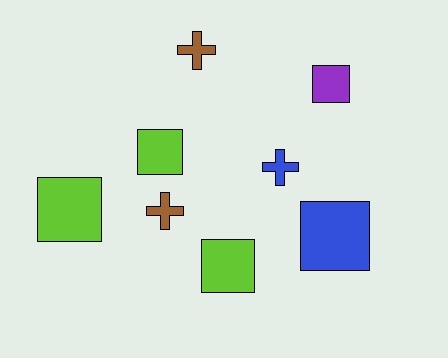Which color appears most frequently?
Lime, with 3 objects.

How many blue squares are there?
There is 1 blue square.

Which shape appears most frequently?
Square, with 5 objects.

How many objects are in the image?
There are 8 objects.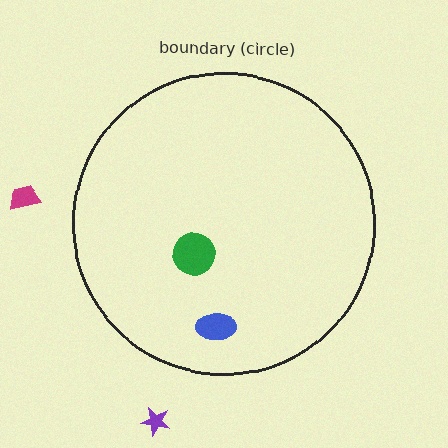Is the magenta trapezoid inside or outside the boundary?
Outside.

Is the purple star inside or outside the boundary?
Outside.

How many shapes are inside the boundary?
2 inside, 2 outside.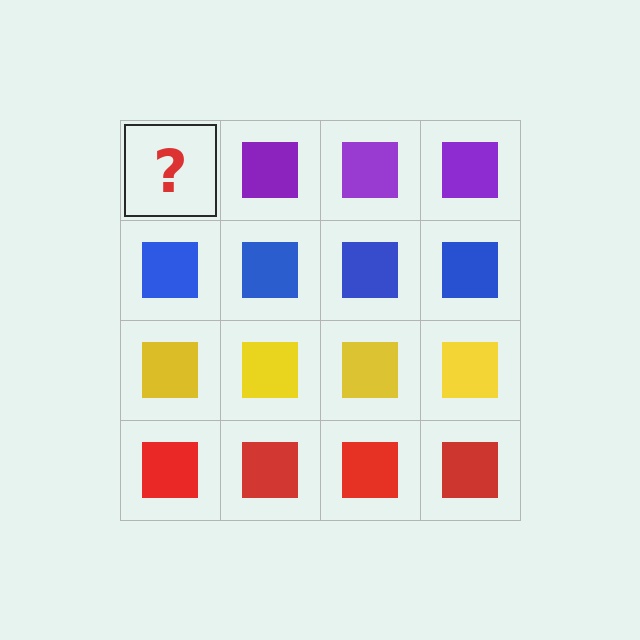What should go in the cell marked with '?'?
The missing cell should contain a purple square.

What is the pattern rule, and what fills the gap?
The rule is that each row has a consistent color. The gap should be filled with a purple square.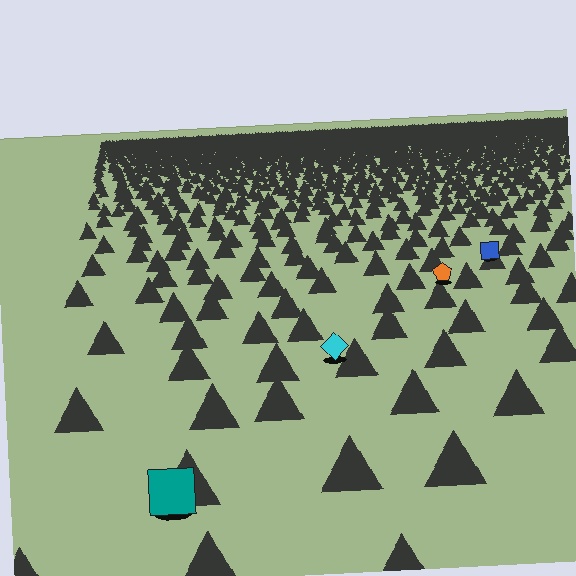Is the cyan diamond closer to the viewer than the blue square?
Yes. The cyan diamond is closer — you can tell from the texture gradient: the ground texture is coarser near it.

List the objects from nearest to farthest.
From nearest to farthest: the teal square, the cyan diamond, the orange pentagon, the blue square.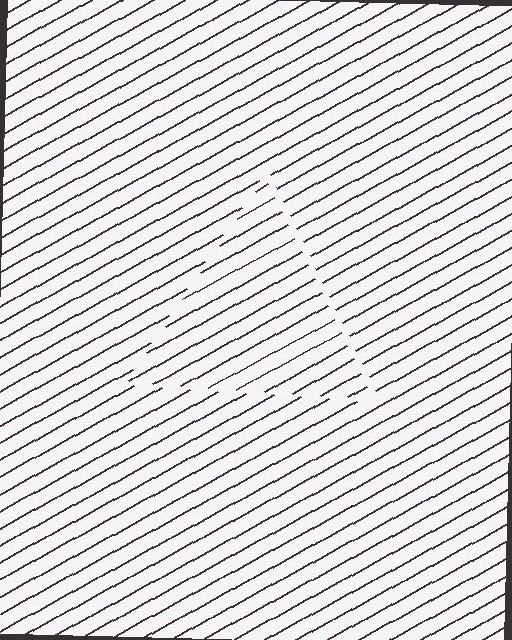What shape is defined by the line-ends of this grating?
An illusory triangle. The interior of the shape contains the same grating, shifted by half a period — the contour is defined by the phase discontinuity where line-ends from the inner and outer gratings abut.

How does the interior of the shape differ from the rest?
The interior of the shape contains the same grating, shifted by half a period — the contour is defined by the phase discontinuity where line-ends from the inner and outer gratings abut.